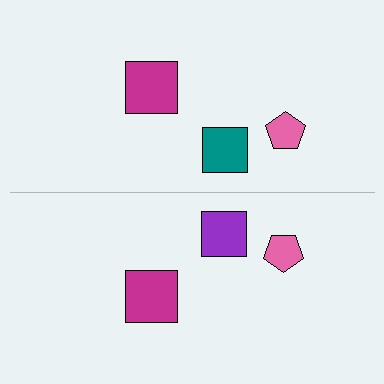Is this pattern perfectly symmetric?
No, the pattern is not perfectly symmetric. The purple square on the bottom side breaks the symmetry — its mirror counterpart is teal.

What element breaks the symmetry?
The purple square on the bottom side breaks the symmetry — its mirror counterpart is teal.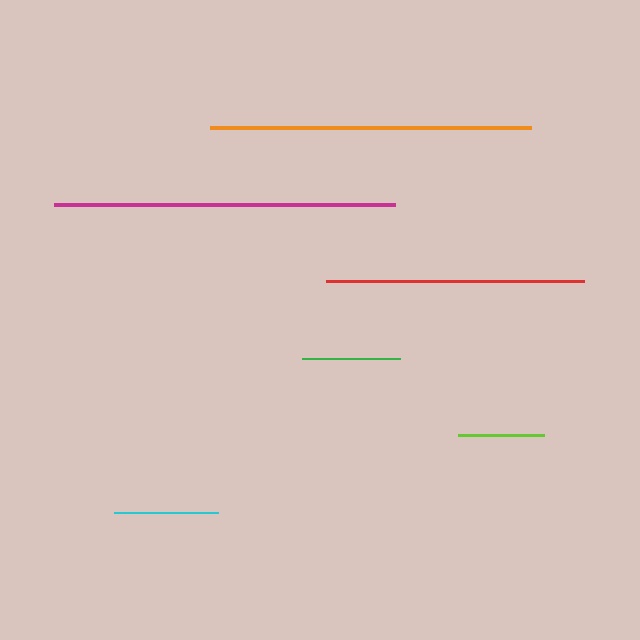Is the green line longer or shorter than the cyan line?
The cyan line is longer than the green line.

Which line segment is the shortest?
The lime line is the shortest at approximately 85 pixels.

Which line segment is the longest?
The magenta line is the longest at approximately 341 pixels.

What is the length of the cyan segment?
The cyan segment is approximately 104 pixels long.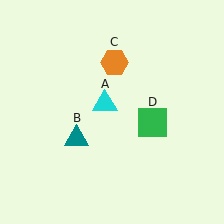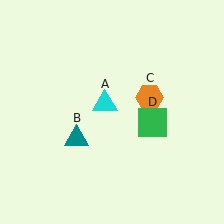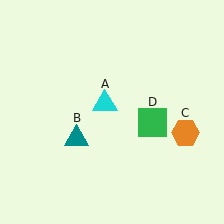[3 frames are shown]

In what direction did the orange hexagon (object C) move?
The orange hexagon (object C) moved down and to the right.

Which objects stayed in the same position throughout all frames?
Cyan triangle (object A) and teal triangle (object B) and green square (object D) remained stationary.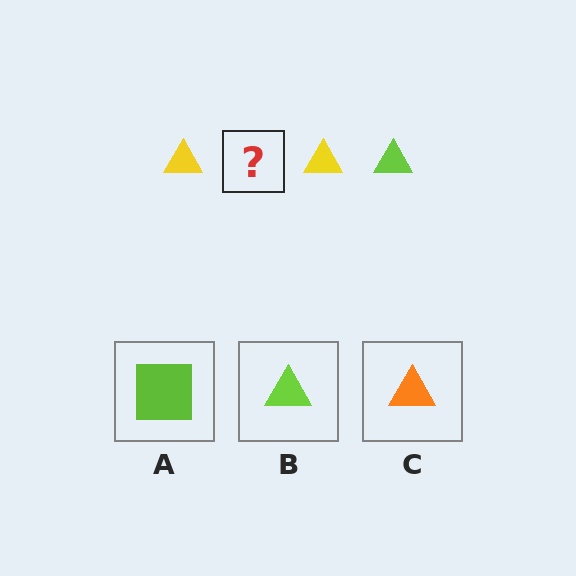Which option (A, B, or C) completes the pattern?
B.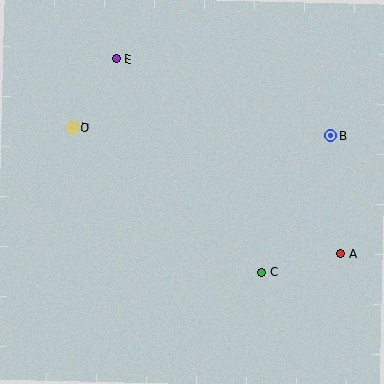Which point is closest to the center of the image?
Point C at (262, 272) is closest to the center.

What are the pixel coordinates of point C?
Point C is at (262, 272).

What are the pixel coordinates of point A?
Point A is at (340, 254).